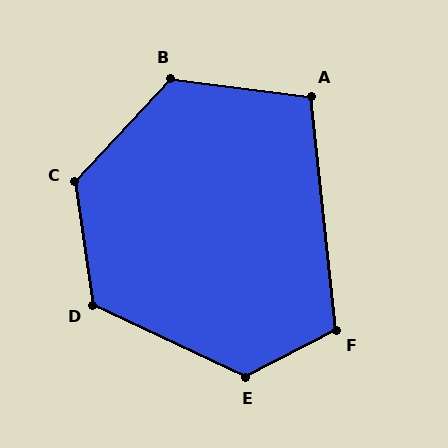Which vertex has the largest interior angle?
C, at approximately 129 degrees.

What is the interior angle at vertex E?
Approximately 128 degrees (obtuse).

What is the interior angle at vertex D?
Approximately 123 degrees (obtuse).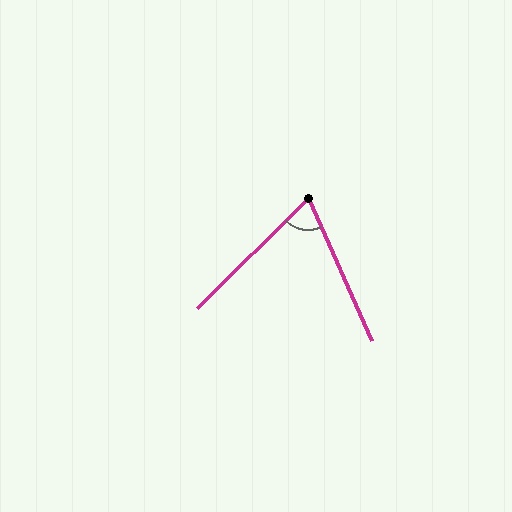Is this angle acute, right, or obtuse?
It is acute.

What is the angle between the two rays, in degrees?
Approximately 69 degrees.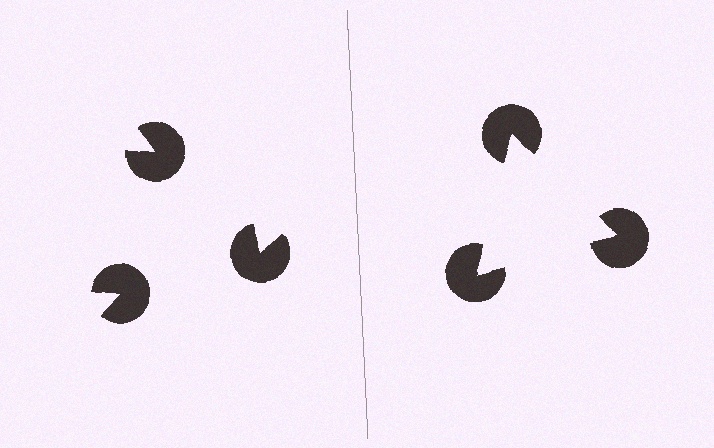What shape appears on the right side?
An illusory triangle.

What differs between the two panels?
The pac-man discs are positioned identically on both sides; only the wedge orientations differ. On the right they align to a triangle; on the left they are misaligned.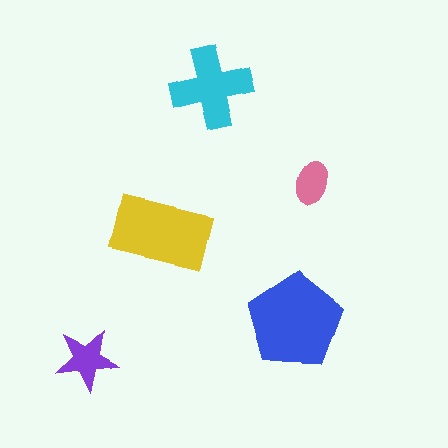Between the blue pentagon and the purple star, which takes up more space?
The blue pentagon.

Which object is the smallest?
The pink ellipse.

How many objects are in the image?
There are 5 objects in the image.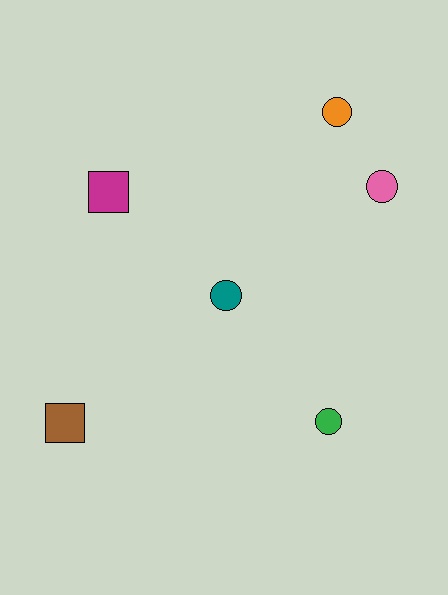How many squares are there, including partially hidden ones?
There are 2 squares.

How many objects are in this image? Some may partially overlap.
There are 6 objects.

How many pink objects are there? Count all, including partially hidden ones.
There is 1 pink object.